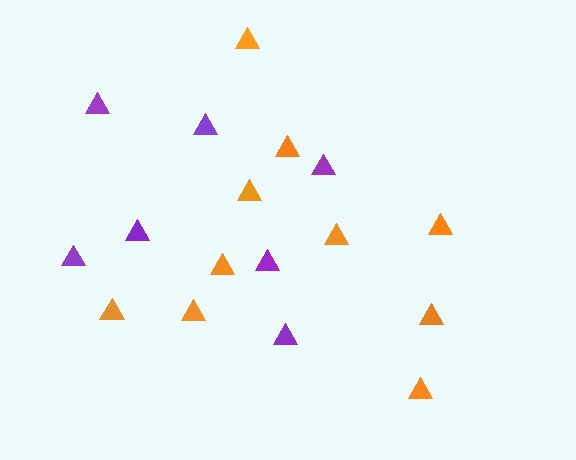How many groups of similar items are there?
There are 2 groups: one group of orange triangles (10) and one group of purple triangles (7).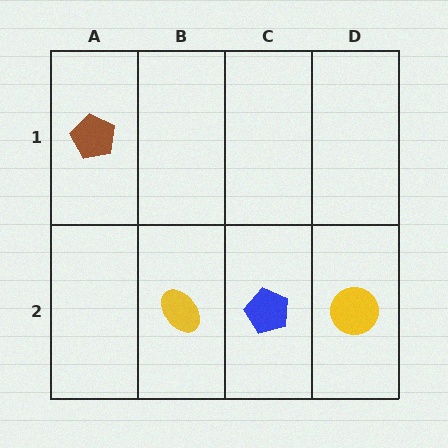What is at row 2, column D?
A yellow circle.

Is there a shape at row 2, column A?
No, that cell is empty.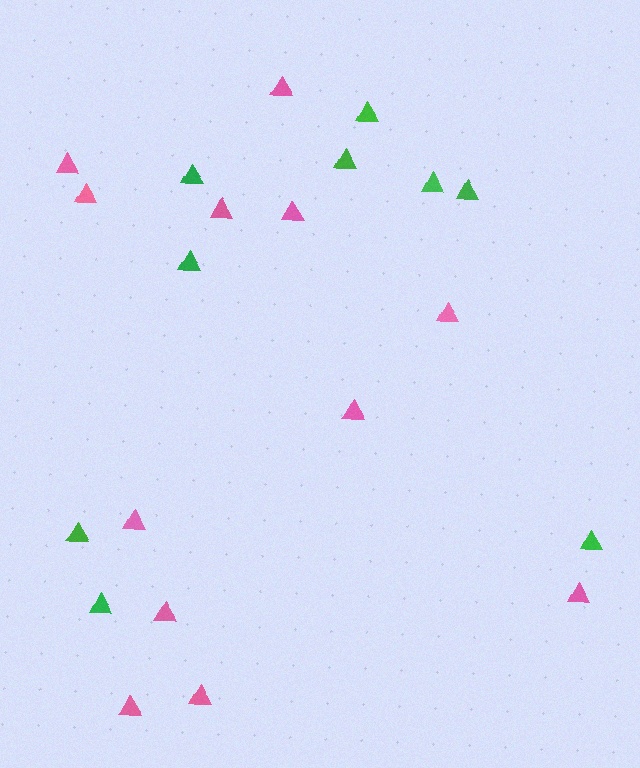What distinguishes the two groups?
There are 2 groups: one group of pink triangles (12) and one group of green triangles (9).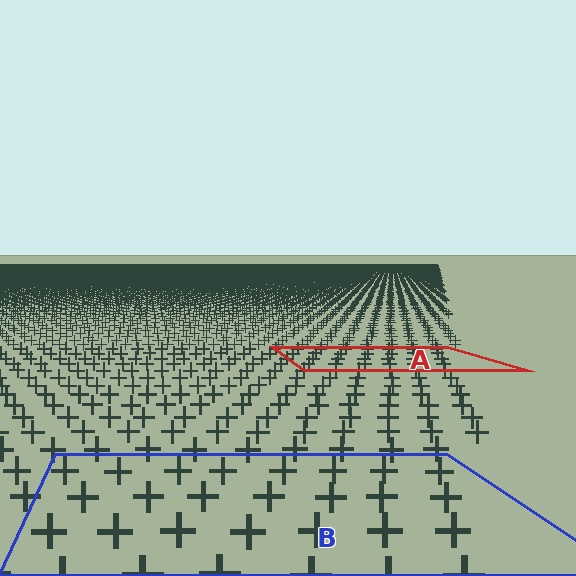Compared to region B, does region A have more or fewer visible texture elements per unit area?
Region A has more texture elements per unit area — they are packed more densely because it is farther away.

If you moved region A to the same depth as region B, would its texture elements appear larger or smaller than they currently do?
They would appear larger. At a closer depth, the same texture elements are projected at a bigger on-screen size.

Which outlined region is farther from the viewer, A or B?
Region A is farther from the viewer — the texture elements inside it appear smaller and more densely packed.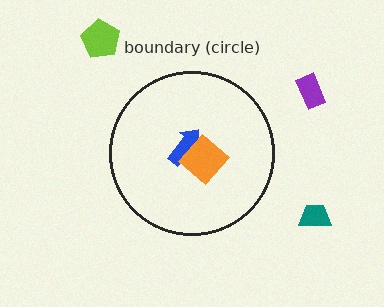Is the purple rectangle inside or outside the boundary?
Outside.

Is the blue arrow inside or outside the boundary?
Inside.